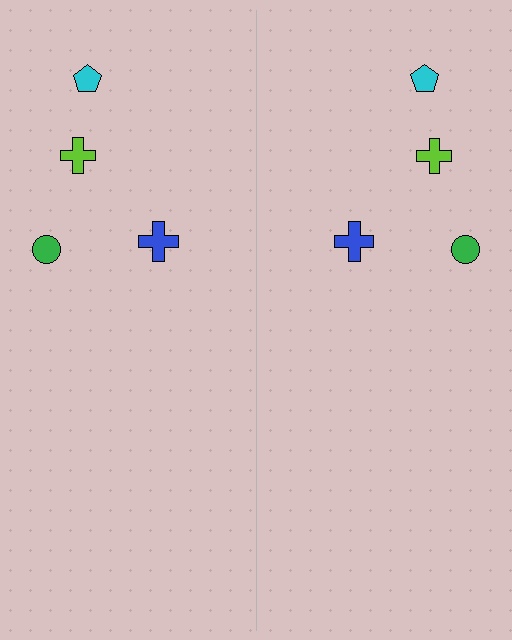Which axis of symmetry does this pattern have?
The pattern has a vertical axis of symmetry running through the center of the image.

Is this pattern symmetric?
Yes, this pattern has bilateral (reflection) symmetry.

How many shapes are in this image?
There are 8 shapes in this image.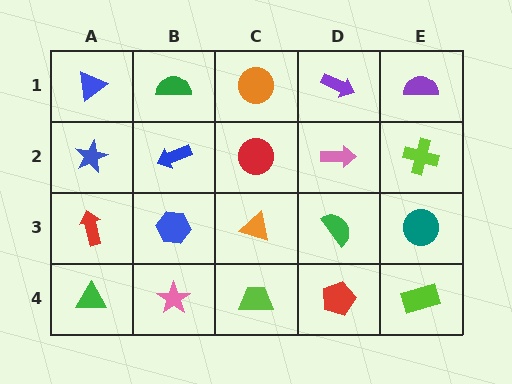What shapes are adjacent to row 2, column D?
A purple arrow (row 1, column D), a green semicircle (row 3, column D), a red circle (row 2, column C), a lime cross (row 2, column E).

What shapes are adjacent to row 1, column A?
A blue star (row 2, column A), a green semicircle (row 1, column B).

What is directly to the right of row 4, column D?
A lime rectangle.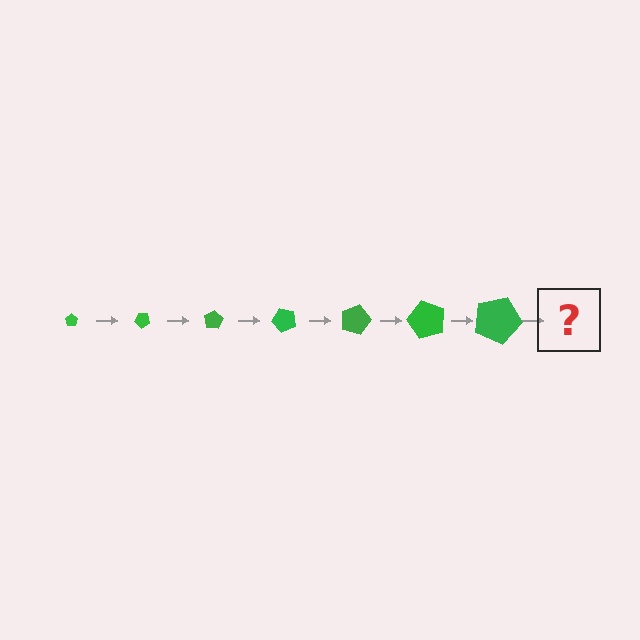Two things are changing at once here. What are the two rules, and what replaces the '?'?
The two rules are that the pentagon grows larger each step and it rotates 40 degrees each step. The '?' should be a pentagon, larger than the previous one and rotated 280 degrees from the start.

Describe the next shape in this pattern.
It should be a pentagon, larger than the previous one and rotated 280 degrees from the start.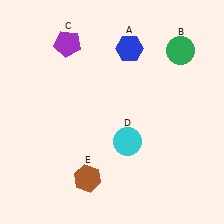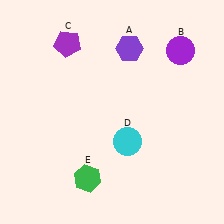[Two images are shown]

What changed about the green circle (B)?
In Image 1, B is green. In Image 2, it changed to purple.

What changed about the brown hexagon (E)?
In Image 1, E is brown. In Image 2, it changed to green.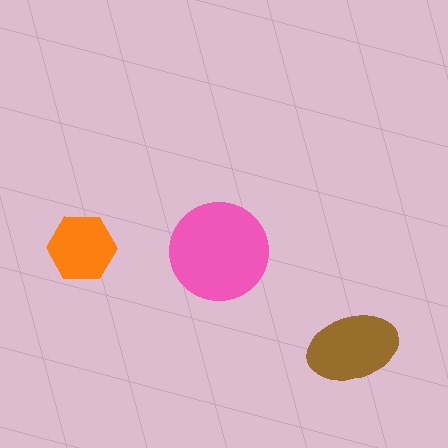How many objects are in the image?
There are 3 objects in the image.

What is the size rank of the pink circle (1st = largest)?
1st.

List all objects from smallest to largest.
The orange hexagon, the brown ellipse, the pink circle.